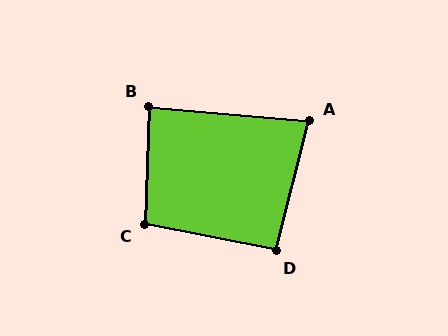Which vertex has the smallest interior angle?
A, at approximately 81 degrees.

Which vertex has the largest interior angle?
C, at approximately 99 degrees.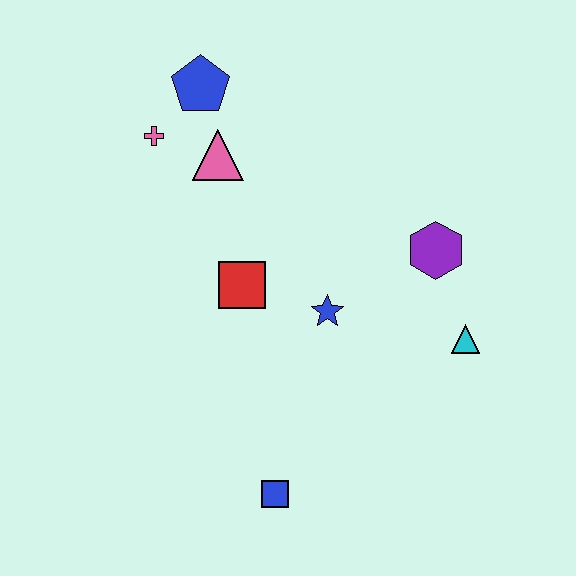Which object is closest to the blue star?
The red square is closest to the blue star.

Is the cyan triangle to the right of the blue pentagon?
Yes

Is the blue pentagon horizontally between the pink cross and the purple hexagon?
Yes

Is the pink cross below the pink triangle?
No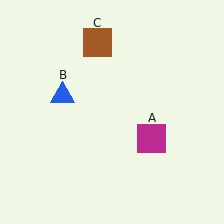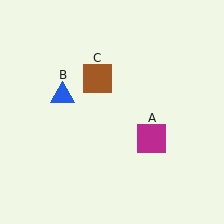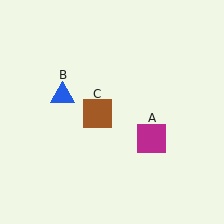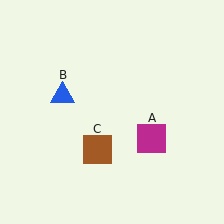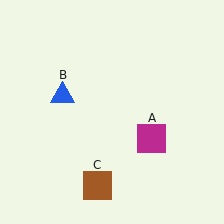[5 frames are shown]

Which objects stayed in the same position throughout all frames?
Magenta square (object A) and blue triangle (object B) remained stationary.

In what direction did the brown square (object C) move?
The brown square (object C) moved down.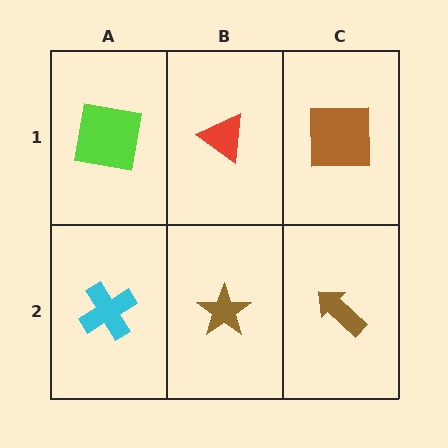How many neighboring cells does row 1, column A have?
2.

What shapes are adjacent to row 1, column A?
A cyan cross (row 2, column A), a red triangle (row 1, column B).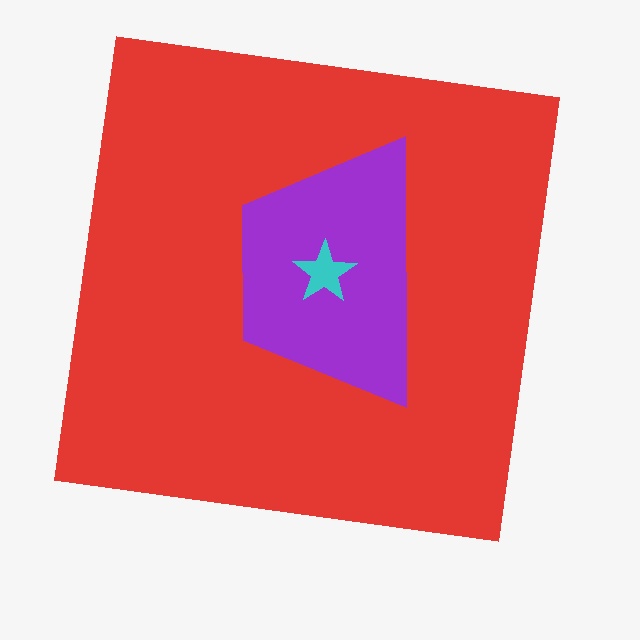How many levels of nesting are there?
3.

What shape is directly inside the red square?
The purple trapezoid.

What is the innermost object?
The cyan star.